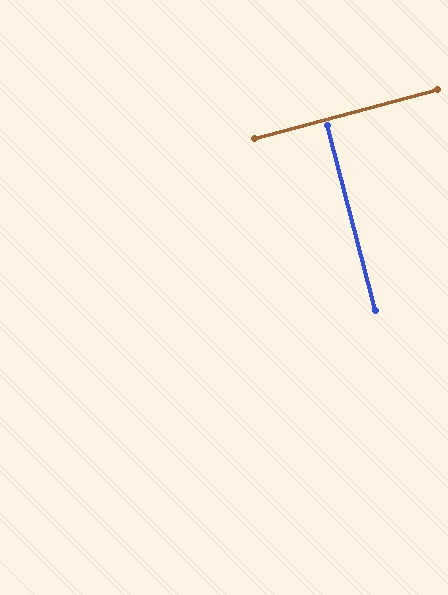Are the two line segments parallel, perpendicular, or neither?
Perpendicular — they meet at approximately 89°.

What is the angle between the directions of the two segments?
Approximately 89 degrees.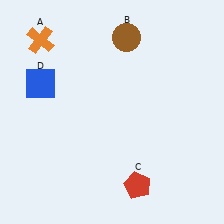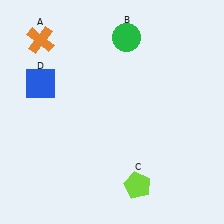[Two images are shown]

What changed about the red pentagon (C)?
In Image 1, C is red. In Image 2, it changed to lime.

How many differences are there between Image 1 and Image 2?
There are 2 differences between the two images.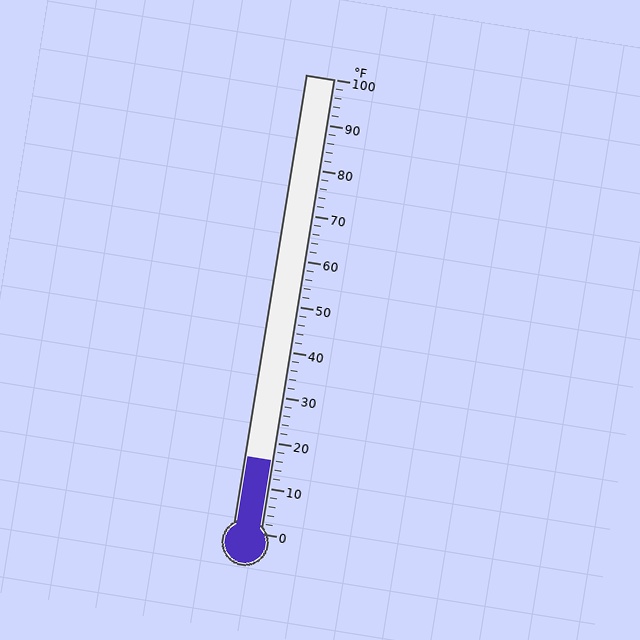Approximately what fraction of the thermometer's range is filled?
The thermometer is filled to approximately 15% of its range.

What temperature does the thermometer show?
The thermometer shows approximately 16°F.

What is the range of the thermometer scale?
The thermometer scale ranges from 0°F to 100°F.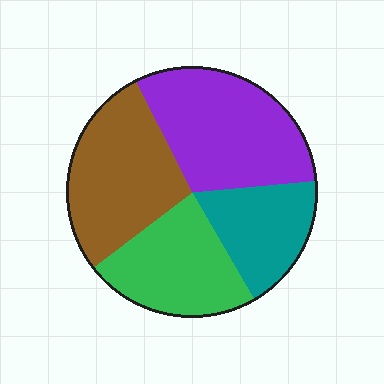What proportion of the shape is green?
Green takes up between a sixth and a third of the shape.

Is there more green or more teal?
Green.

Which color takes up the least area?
Teal, at roughly 20%.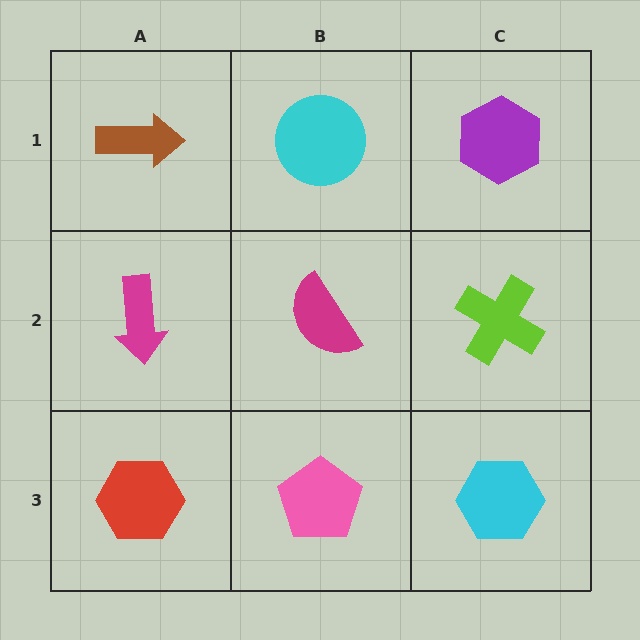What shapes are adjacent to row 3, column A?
A magenta arrow (row 2, column A), a pink pentagon (row 3, column B).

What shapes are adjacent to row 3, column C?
A lime cross (row 2, column C), a pink pentagon (row 3, column B).